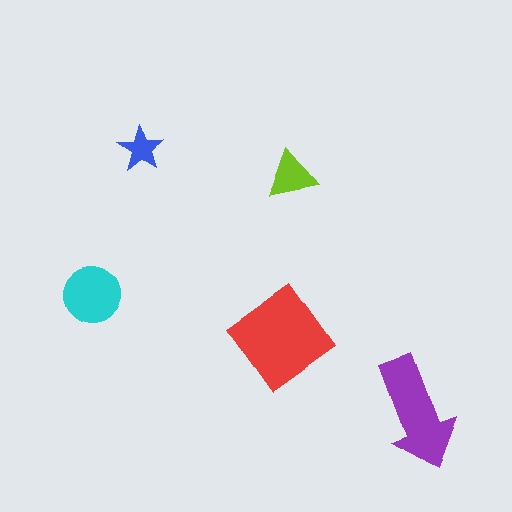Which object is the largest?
The red diamond.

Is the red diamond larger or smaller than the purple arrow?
Larger.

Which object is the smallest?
The blue star.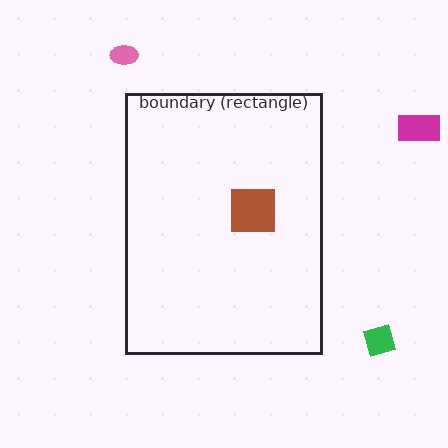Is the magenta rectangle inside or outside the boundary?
Outside.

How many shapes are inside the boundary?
1 inside, 3 outside.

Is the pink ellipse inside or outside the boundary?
Outside.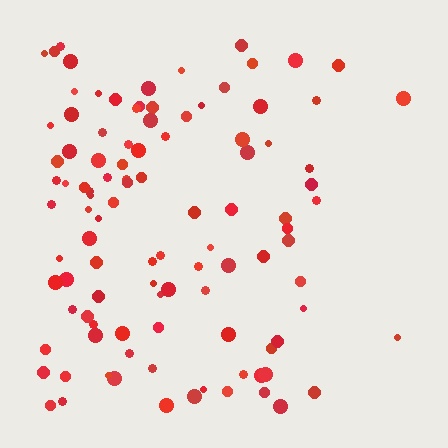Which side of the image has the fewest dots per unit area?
The right.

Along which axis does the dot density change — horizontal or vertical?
Horizontal.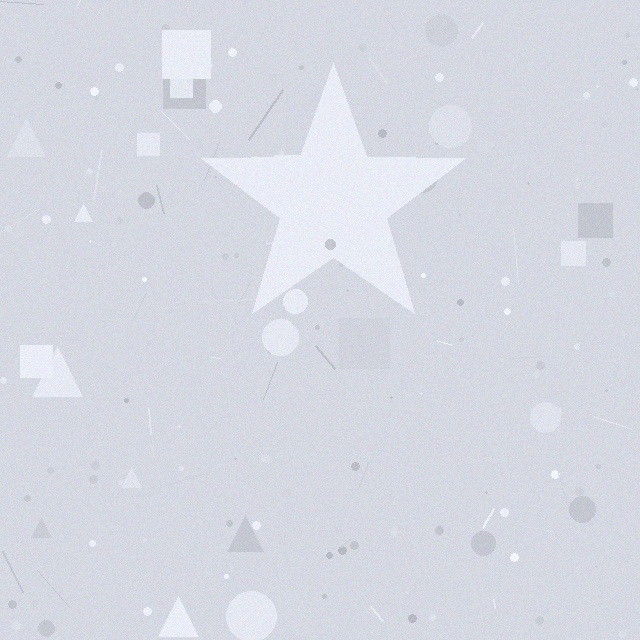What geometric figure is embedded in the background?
A star is embedded in the background.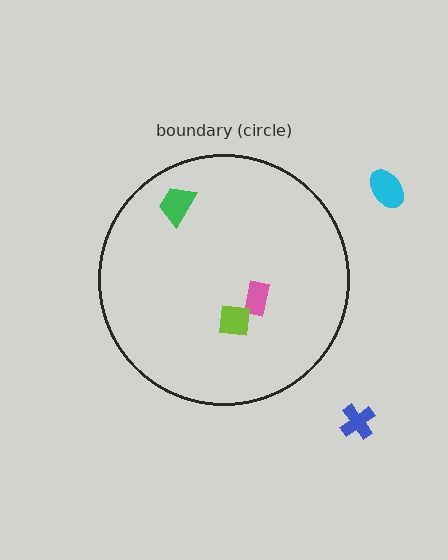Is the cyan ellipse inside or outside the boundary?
Outside.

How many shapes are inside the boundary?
3 inside, 2 outside.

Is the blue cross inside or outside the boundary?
Outside.